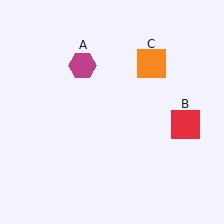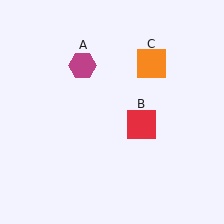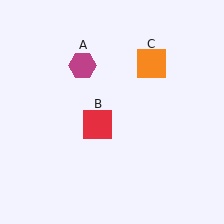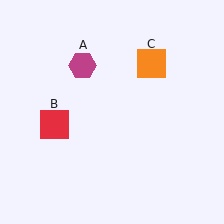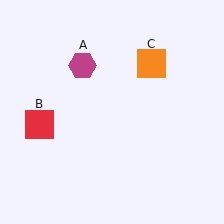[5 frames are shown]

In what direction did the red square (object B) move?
The red square (object B) moved left.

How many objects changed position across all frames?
1 object changed position: red square (object B).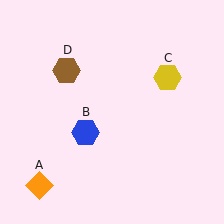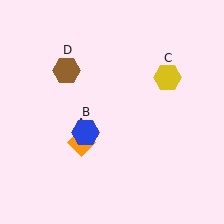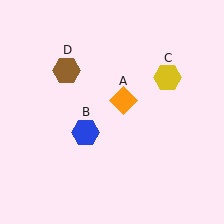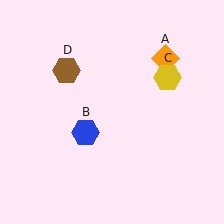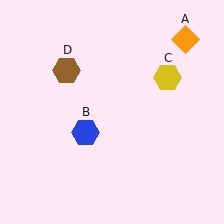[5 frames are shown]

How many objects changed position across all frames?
1 object changed position: orange diamond (object A).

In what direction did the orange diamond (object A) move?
The orange diamond (object A) moved up and to the right.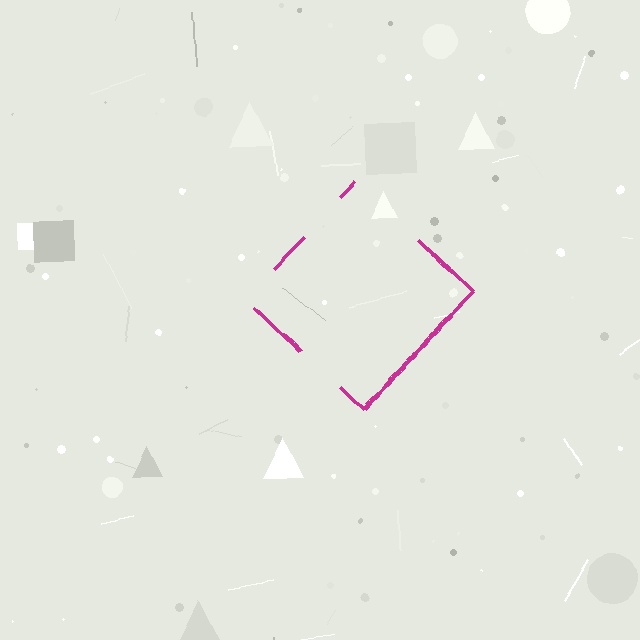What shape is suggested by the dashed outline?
The dashed outline suggests a diamond.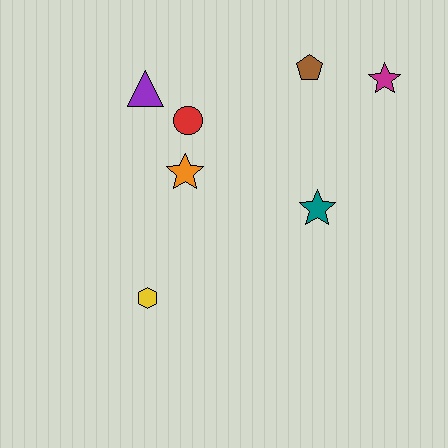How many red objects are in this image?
There is 1 red object.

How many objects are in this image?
There are 7 objects.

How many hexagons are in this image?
There is 1 hexagon.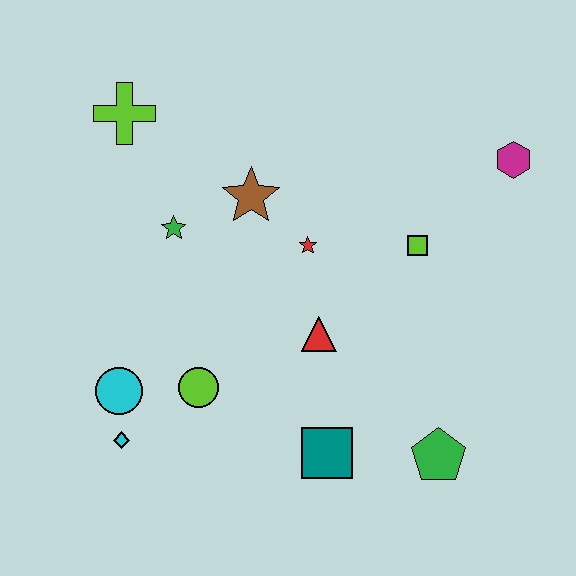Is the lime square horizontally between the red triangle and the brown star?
No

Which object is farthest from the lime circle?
The magenta hexagon is farthest from the lime circle.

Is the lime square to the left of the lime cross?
No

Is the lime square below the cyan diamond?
No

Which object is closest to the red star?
The brown star is closest to the red star.